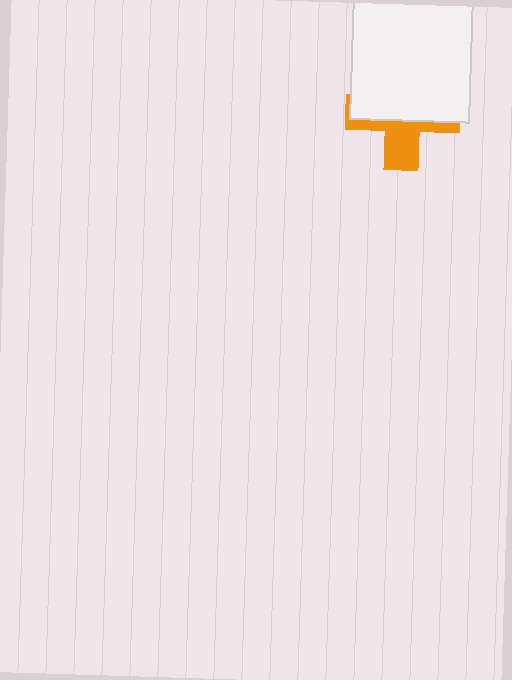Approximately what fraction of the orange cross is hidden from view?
Roughly 62% of the orange cross is hidden behind the white rectangle.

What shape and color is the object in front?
The object in front is a white rectangle.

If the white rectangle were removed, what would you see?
You would see the complete orange cross.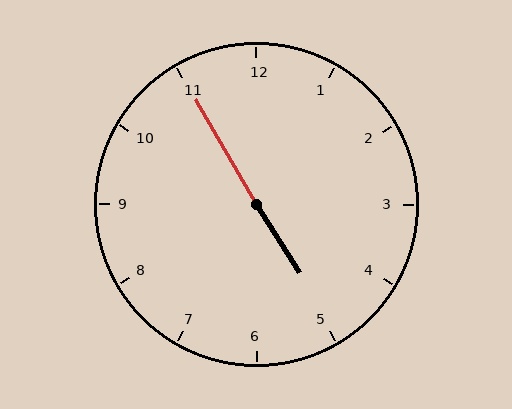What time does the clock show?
4:55.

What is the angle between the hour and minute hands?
Approximately 178 degrees.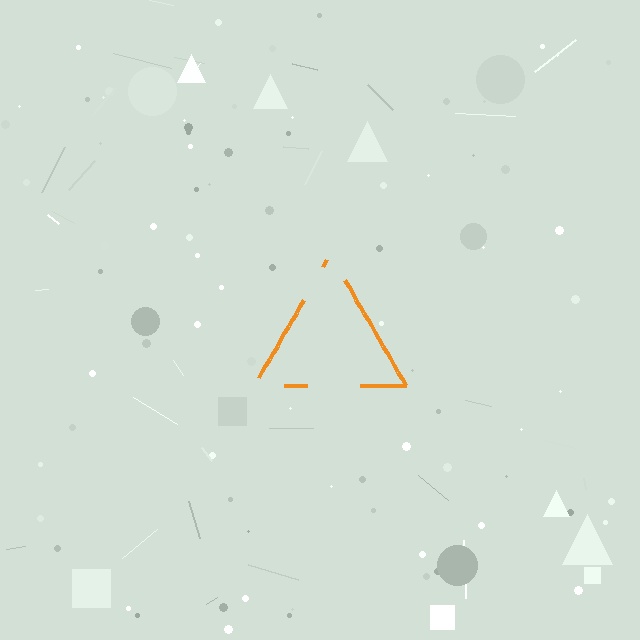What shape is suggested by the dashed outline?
The dashed outline suggests a triangle.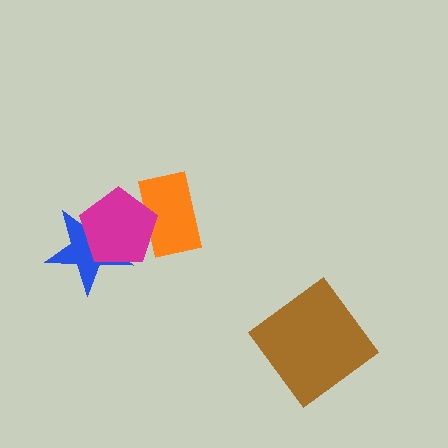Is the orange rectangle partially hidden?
Yes, it is partially covered by another shape.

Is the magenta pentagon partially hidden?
No, no other shape covers it.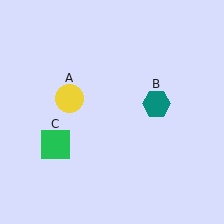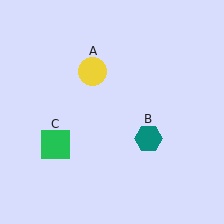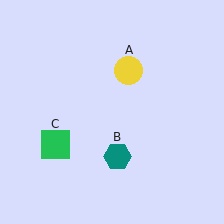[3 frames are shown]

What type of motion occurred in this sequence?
The yellow circle (object A), teal hexagon (object B) rotated clockwise around the center of the scene.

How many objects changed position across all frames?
2 objects changed position: yellow circle (object A), teal hexagon (object B).